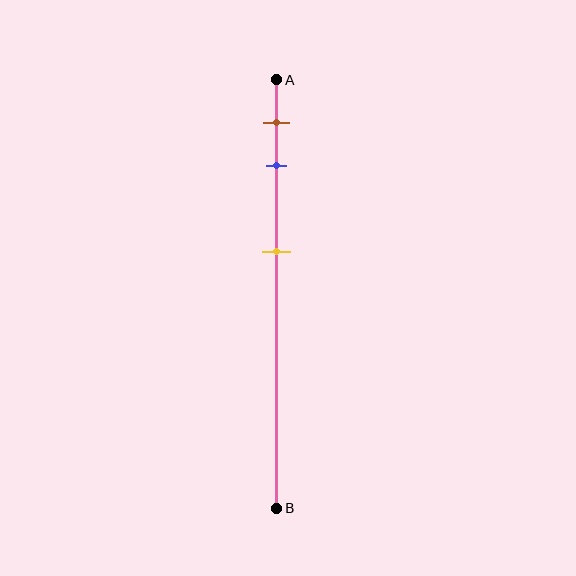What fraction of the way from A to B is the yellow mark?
The yellow mark is approximately 40% (0.4) of the way from A to B.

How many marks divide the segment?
There are 3 marks dividing the segment.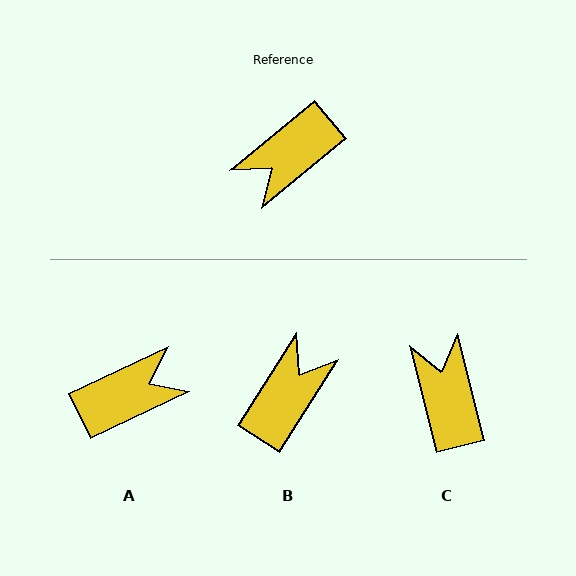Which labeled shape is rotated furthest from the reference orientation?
A, about 166 degrees away.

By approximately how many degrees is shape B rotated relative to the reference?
Approximately 162 degrees clockwise.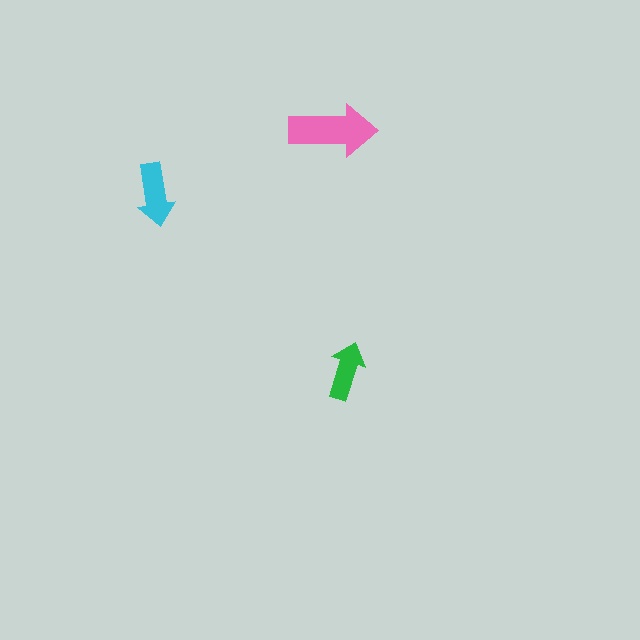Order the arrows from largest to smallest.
the pink one, the cyan one, the green one.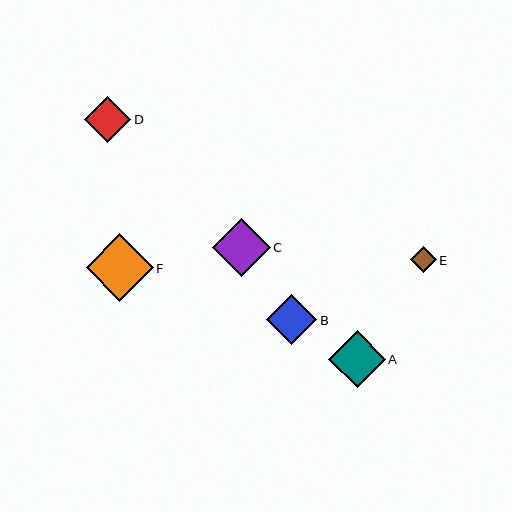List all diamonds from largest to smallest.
From largest to smallest: F, C, A, B, D, E.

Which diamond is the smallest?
Diamond E is the smallest with a size of approximately 26 pixels.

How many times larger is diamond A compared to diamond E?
Diamond A is approximately 2.2 times the size of diamond E.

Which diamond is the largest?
Diamond F is the largest with a size of approximately 67 pixels.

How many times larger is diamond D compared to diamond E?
Diamond D is approximately 1.8 times the size of diamond E.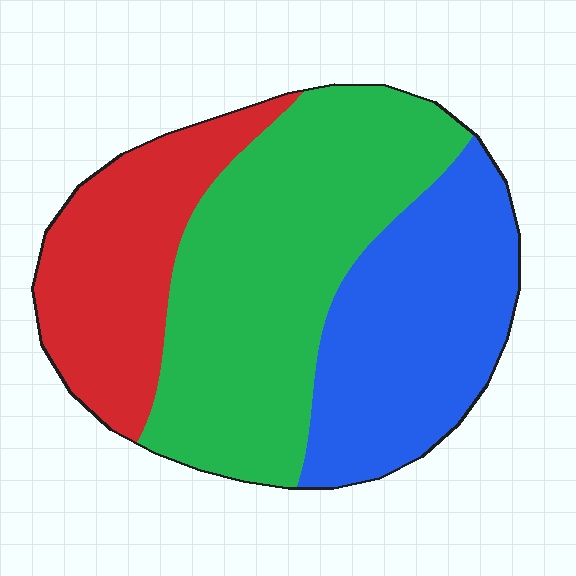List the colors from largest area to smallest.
From largest to smallest: green, blue, red.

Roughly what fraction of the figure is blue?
Blue takes up about one third (1/3) of the figure.